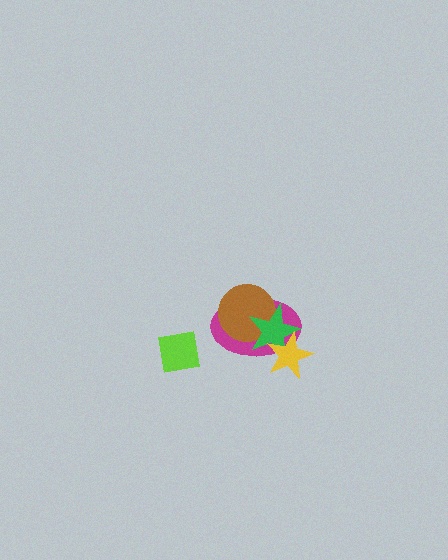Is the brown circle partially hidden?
Yes, it is partially covered by another shape.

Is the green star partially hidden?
Yes, it is partially covered by another shape.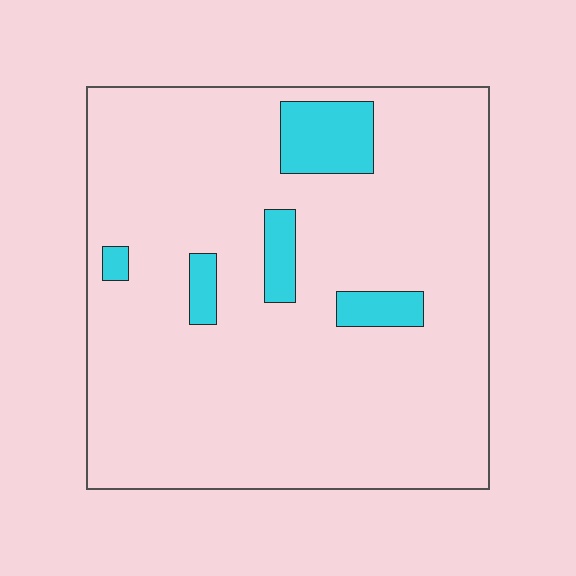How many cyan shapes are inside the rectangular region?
5.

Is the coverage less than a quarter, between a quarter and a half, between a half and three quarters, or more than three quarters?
Less than a quarter.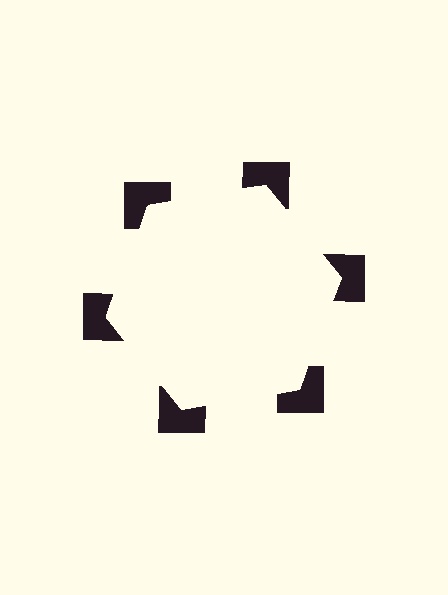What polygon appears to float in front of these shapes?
An illusory hexagon — its edges are inferred from the aligned wedge cuts in the notched squares, not physically drawn.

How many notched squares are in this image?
There are 6 — one at each vertex of the illusory hexagon.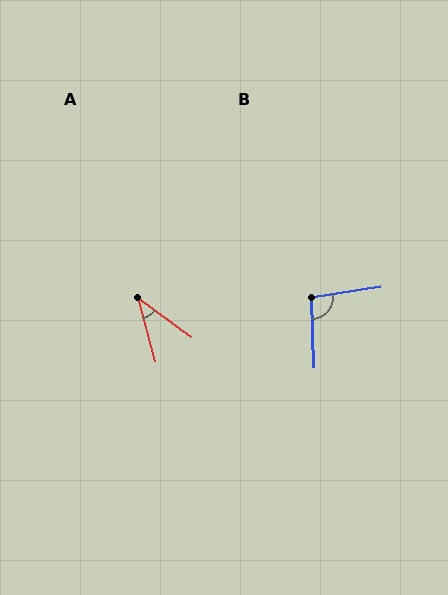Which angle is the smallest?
A, at approximately 39 degrees.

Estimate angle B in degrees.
Approximately 97 degrees.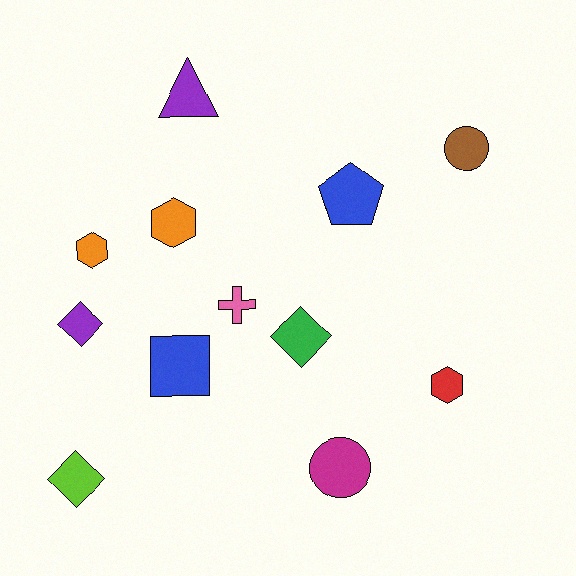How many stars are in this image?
There are no stars.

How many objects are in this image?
There are 12 objects.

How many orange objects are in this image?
There are 2 orange objects.